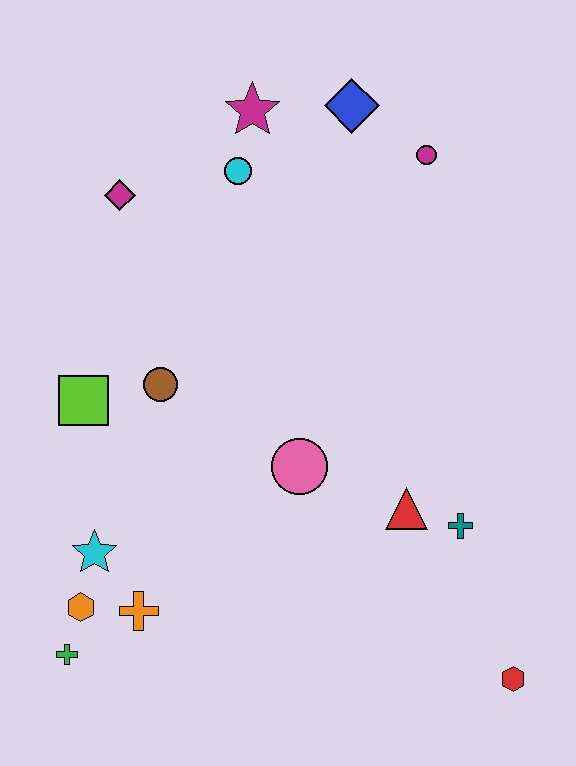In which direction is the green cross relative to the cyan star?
The green cross is below the cyan star.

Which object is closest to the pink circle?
The red triangle is closest to the pink circle.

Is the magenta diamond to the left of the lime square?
No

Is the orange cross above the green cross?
Yes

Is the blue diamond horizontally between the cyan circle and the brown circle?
No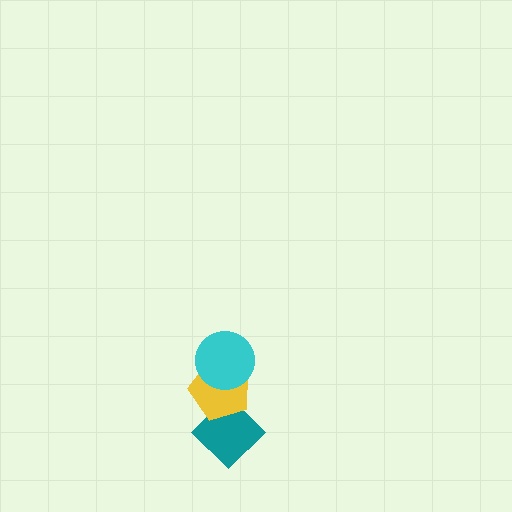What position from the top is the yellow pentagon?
The yellow pentagon is 2nd from the top.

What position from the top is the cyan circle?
The cyan circle is 1st from the top.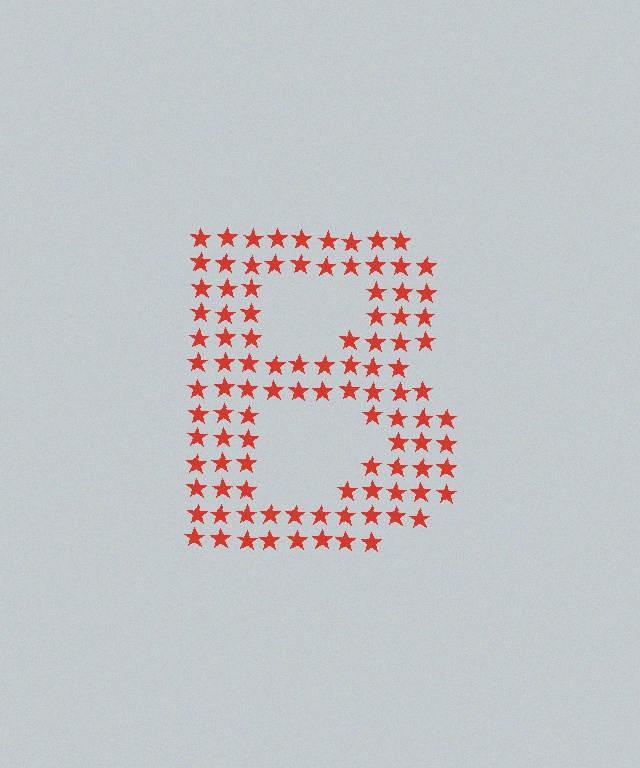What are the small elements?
The small elements are stars.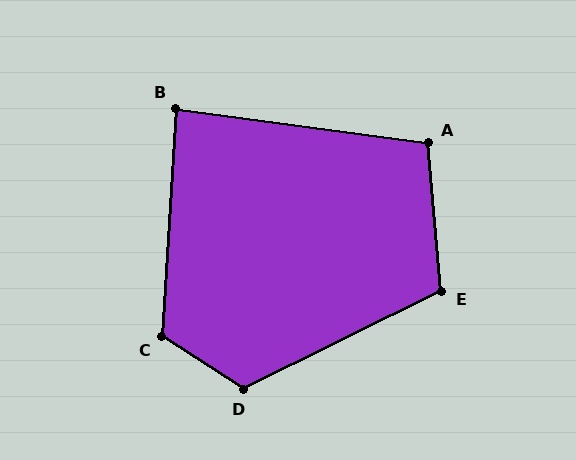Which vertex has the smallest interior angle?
B, at approximately 86 degrees.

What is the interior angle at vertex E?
Approximately 111 degrees (obtuse).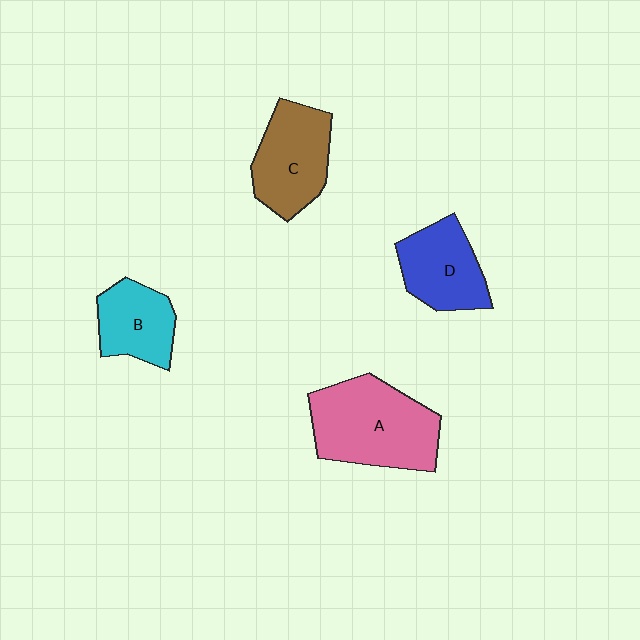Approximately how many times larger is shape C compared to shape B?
Approximately 1.3 times.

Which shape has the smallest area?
Shape B (cyan).